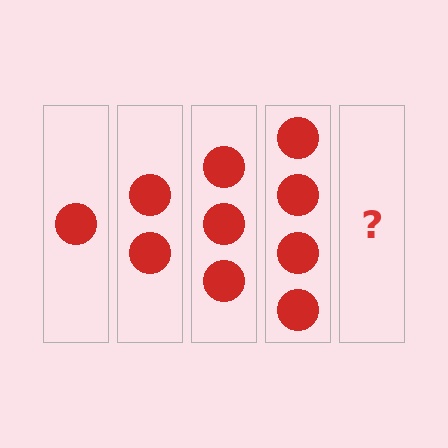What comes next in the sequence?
The next element should be 5 circles.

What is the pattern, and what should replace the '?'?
The pattern is that each step adds one more circle. The '?' should be 5 circles.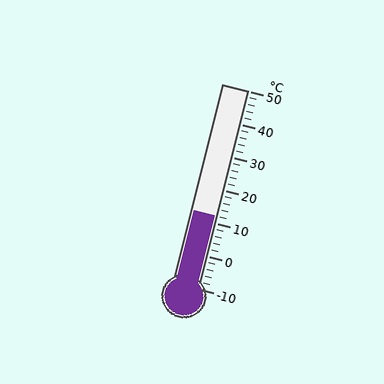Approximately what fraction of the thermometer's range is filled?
The thermometer is filled to approximately 35% of its range.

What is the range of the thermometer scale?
The thermometer scale ranges from -10°C to 50°C.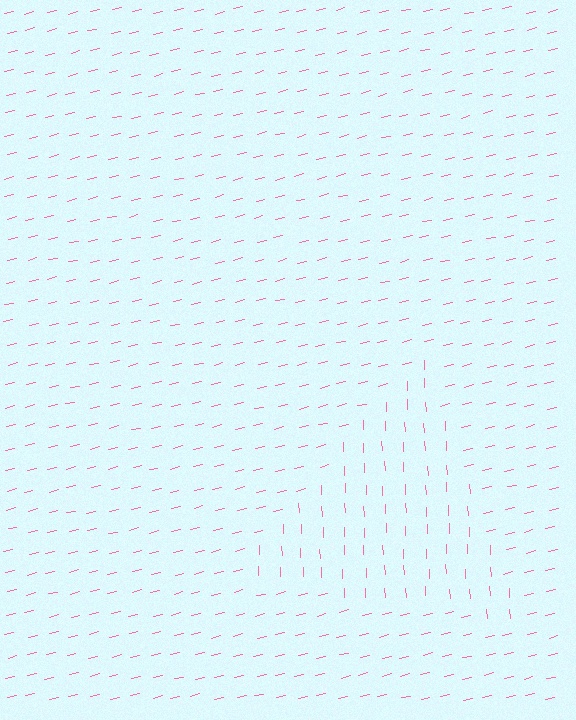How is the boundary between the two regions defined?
The boundary is defined purely by a change in line orientation (approximately 79 degrees difference). All lines are the same color and thickness.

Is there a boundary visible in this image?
Yes, there is a texture boundary formed by a change in line orientation.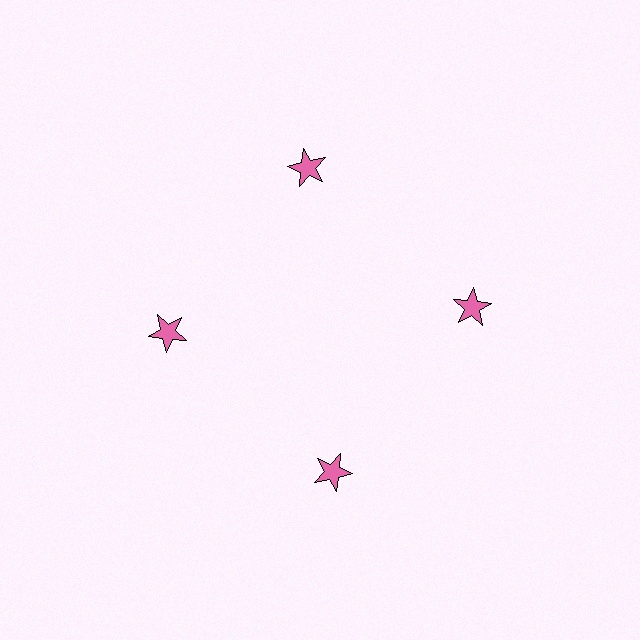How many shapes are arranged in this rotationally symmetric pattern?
There are 4 shapes, arranged in 4 groups of 1.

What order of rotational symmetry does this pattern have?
This pattern has 4-fold rotational symmetry.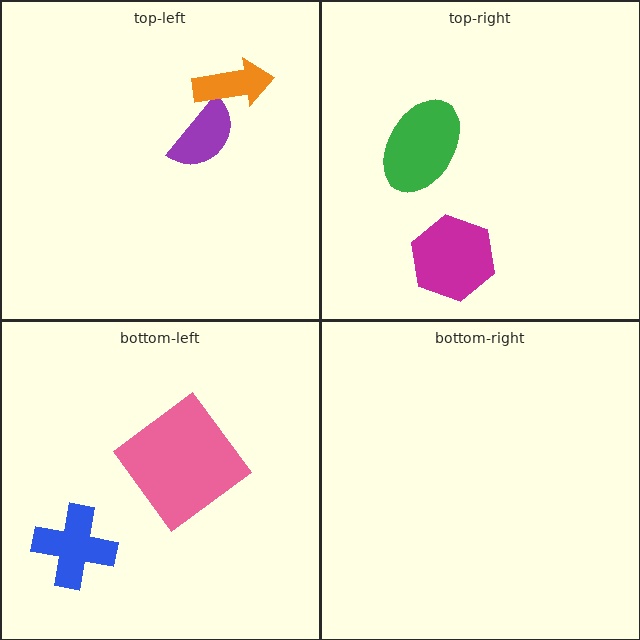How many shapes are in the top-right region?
2.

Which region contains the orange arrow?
The top-left region.